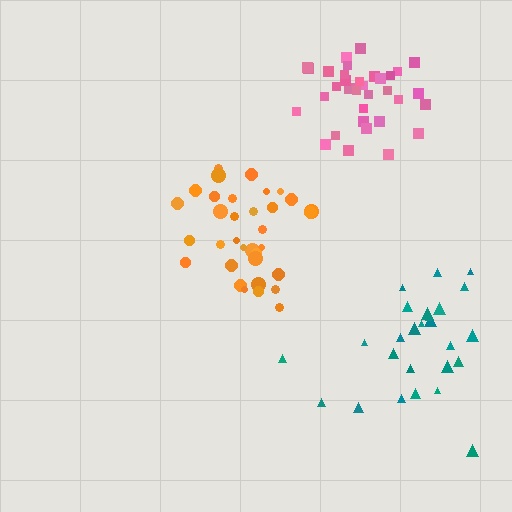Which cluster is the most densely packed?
Pink.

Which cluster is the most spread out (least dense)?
Teal.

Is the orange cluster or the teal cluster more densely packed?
Orange.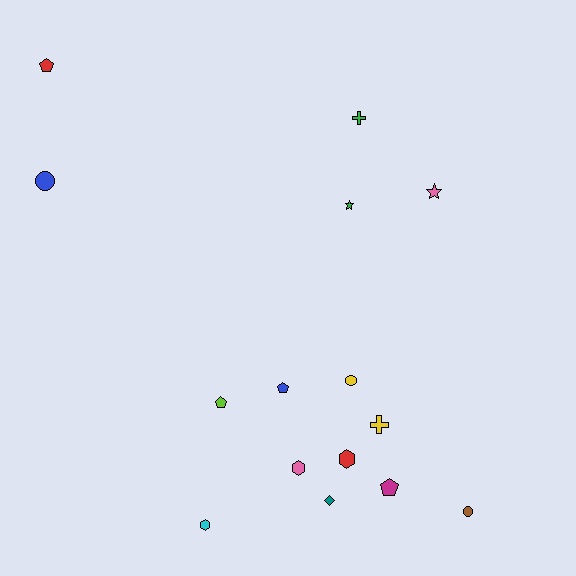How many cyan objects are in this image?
There is 1 cyan object.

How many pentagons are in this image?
There are 4 pentagons.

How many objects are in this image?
There are 15 objects.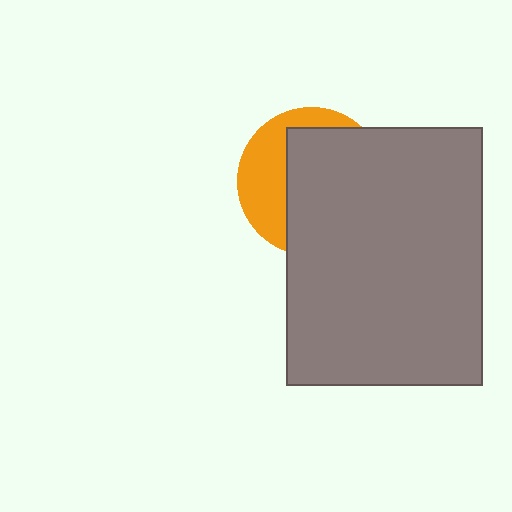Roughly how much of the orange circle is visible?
A small part of it is visible (roughly 35%).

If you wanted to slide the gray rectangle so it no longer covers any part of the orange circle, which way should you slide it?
Slide it right — that is the most direct way to separate the two shapes.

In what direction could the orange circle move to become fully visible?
The orange circle could move left. That would shift it out from behind the gray rectangle entirely.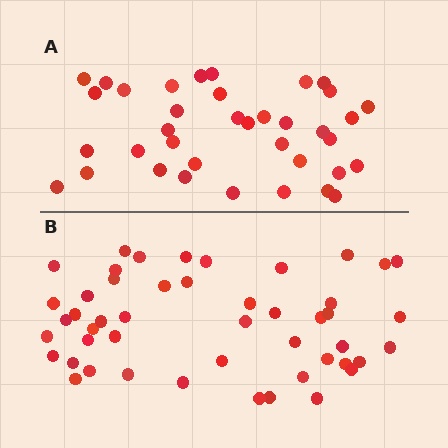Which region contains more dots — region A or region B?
Region B (the bottom region) has more dots.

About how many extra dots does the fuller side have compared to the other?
Region B has roughly 12 or so more dots than region A.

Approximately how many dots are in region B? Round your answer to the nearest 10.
About 50 dots. (The exact count is 48, which rounds to 50.)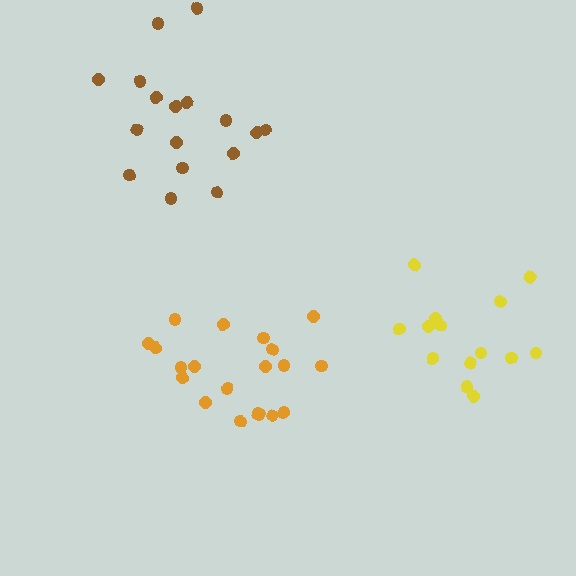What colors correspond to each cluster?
The clusters are colored: orange, yellow, brown.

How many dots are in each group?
Group 1: 20 dots, Group 2: 14 dots, Group 3: 17 dots (51 total).